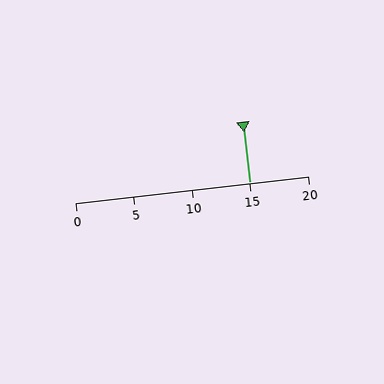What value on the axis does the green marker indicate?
The marker indicates approximately 15.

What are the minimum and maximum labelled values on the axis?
The axis runs from 0 to 20.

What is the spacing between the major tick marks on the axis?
The major ticks are spaced 5 apart.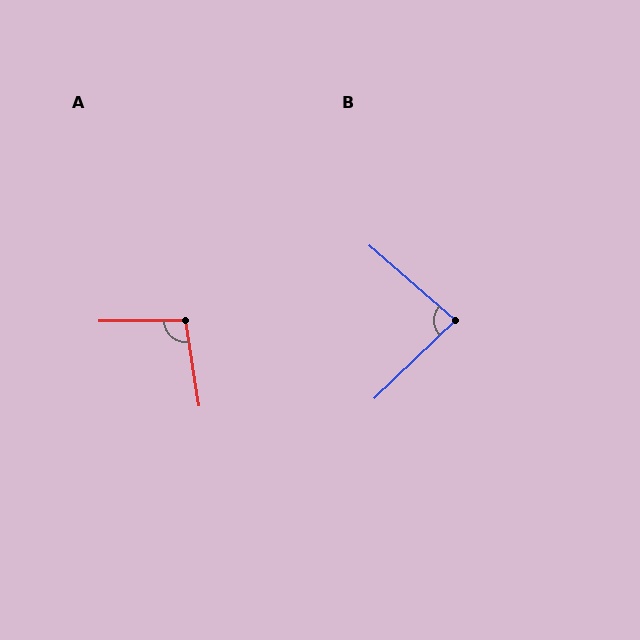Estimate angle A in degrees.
Approximately 98 degrees.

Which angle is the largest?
A, at approximately 98 degrees.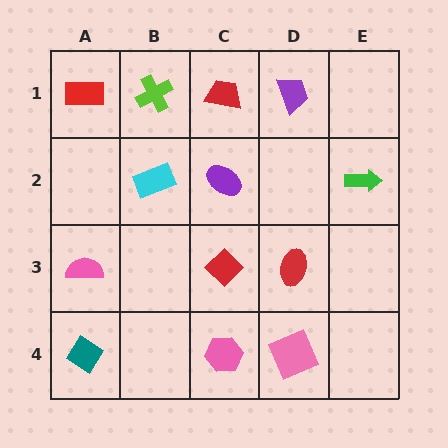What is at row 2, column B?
A cyan rectangle.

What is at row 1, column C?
A red trapezoid.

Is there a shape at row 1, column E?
No, that cell is empty.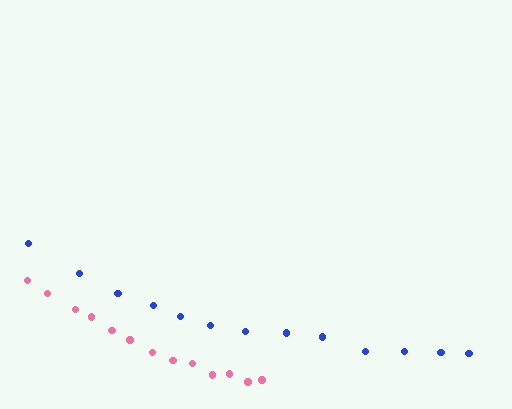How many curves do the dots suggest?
There are 2 distinct paths.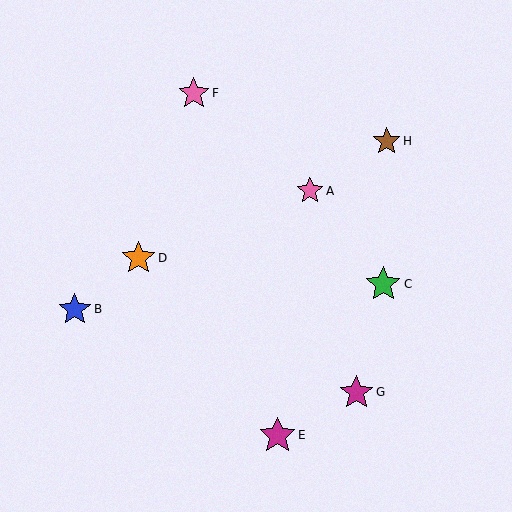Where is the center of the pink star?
The center of the pink star is at (194, 93).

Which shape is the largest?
The magenta star (labeled E) is the largest.